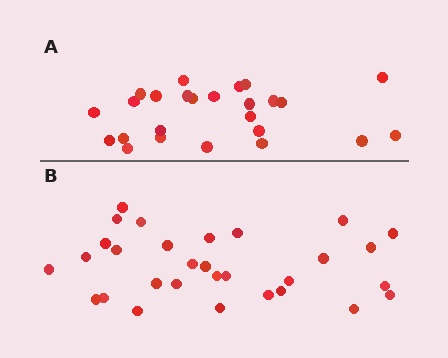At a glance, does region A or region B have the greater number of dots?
Region B (the bottom region) has more dots.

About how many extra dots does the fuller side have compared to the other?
Region B has about 5 more dots than region A.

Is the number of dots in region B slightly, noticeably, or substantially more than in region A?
Region B has only slightly more — the two regions are fairly close. The ratio is roughly 1.2 to 1.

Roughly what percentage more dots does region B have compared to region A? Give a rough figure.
About 20% more.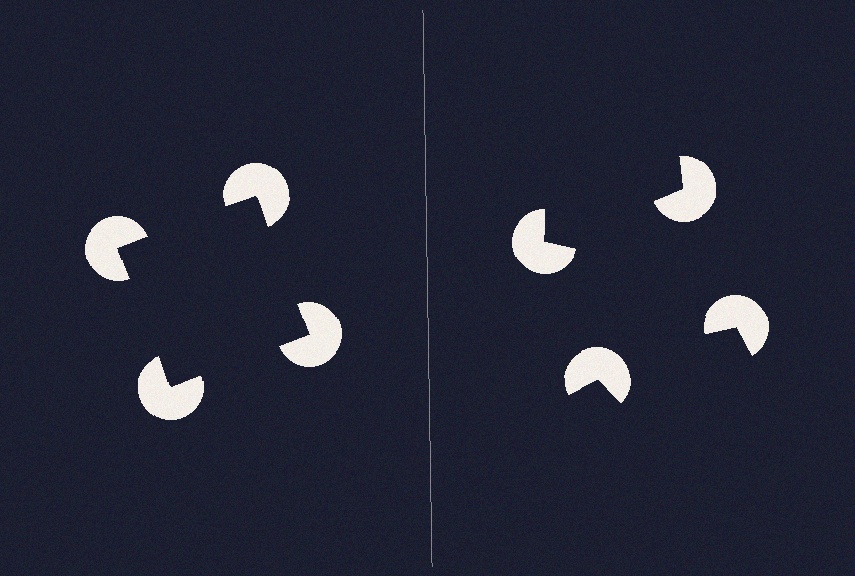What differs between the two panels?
The pac-man discs are positioned identically on both sides; only the wedge orientations differ. On the left they align to a square; on the right they are misaligned.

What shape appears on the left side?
An illusory square.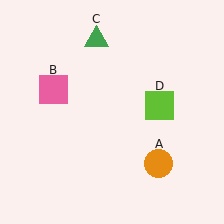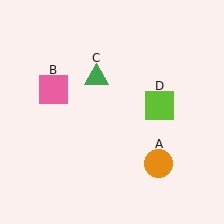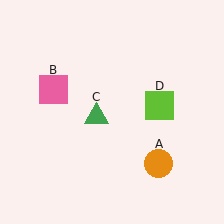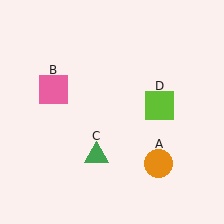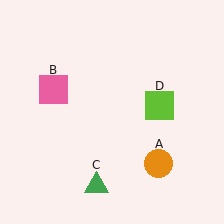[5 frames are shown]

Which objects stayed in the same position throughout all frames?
Orange circle (object A) and pink square (object B) and lime square (object D) remained stationary.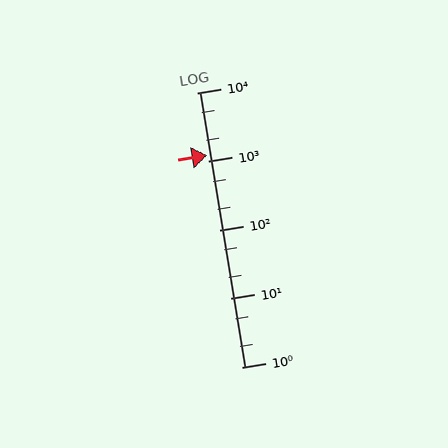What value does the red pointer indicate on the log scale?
The pointer indicates approximately 1200.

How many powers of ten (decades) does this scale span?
The scale spans 4 decades, from 1 to 10000.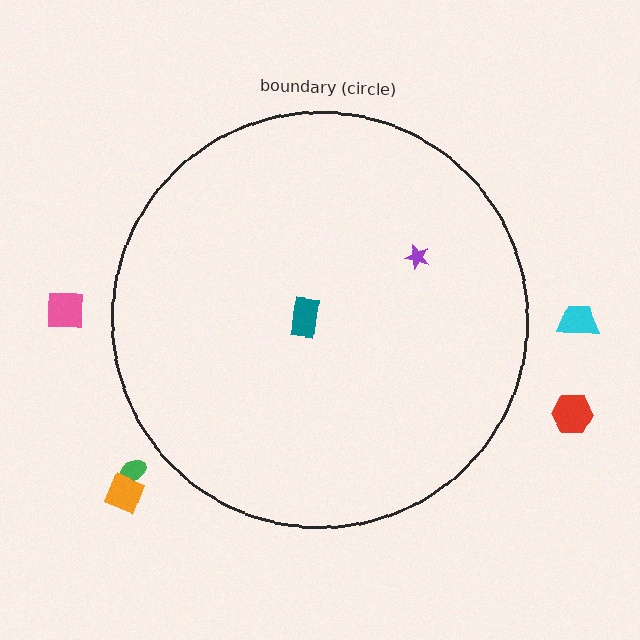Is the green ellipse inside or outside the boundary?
Outside.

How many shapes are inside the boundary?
2 inside, 5 outside.